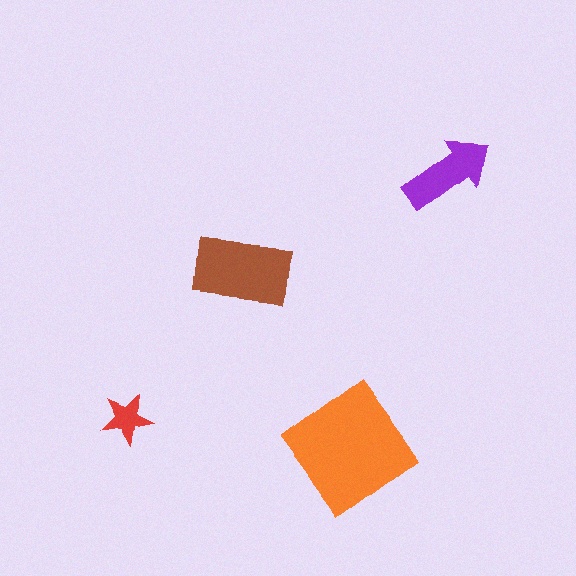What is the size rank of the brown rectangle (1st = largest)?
2nd.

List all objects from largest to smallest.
The orange diamond, the brown rectangle, the purple arrow, the red star.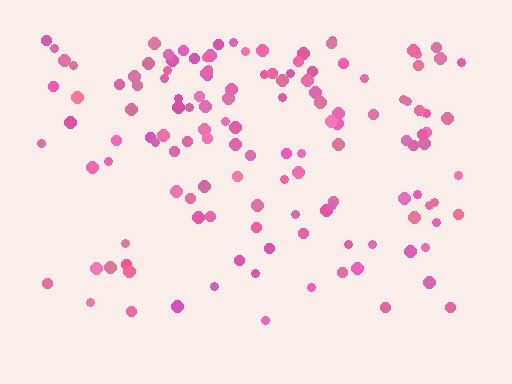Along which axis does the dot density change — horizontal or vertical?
Vertical.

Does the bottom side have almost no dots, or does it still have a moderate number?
Still a moderate number, just noticeably fewer than the top.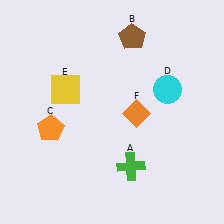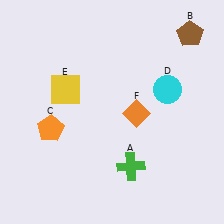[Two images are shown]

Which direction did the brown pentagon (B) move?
The brown pentagon (B) moved right.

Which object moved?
The brown pentagon (B) moved right.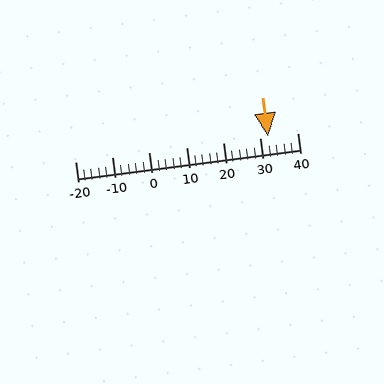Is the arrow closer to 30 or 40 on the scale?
The arrow is closer to 30.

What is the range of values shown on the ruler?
The ruler shows values from -20 to 40.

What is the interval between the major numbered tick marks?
The major tick marks are spaced 10 units apart.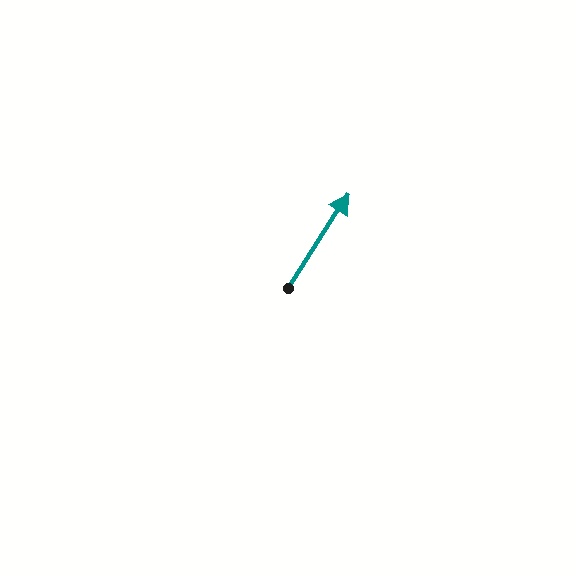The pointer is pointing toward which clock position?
Roughly 1 o'clock.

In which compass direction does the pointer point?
Northeast.